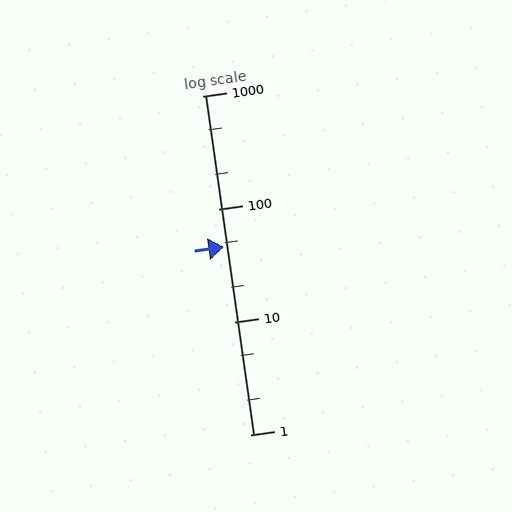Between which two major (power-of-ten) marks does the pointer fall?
The pointer is between 10 and 100.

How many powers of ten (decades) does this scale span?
The scale spans 3 decades, from 1 to 1000.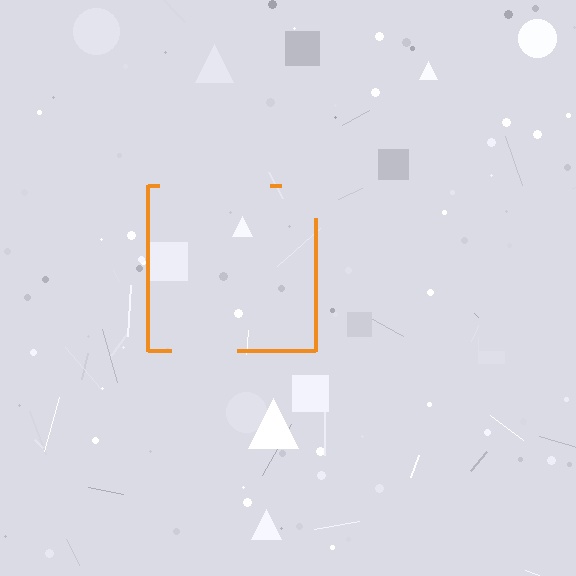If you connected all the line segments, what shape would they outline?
They would outline a square.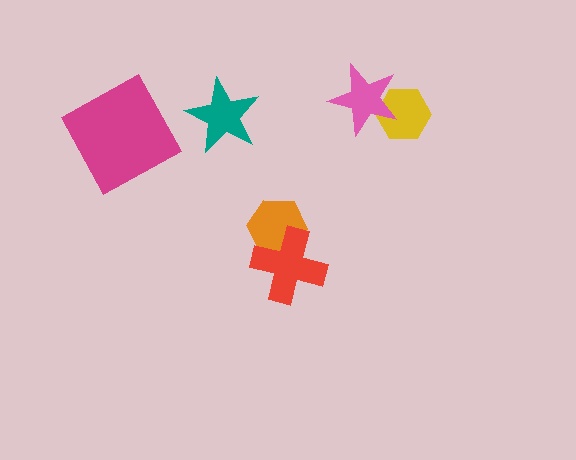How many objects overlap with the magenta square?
0 objects overlap with the magenta square.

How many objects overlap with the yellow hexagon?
1 object overlaps with the yellow hexagon.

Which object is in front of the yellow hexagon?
The pink star is in front of the yellow hexagon.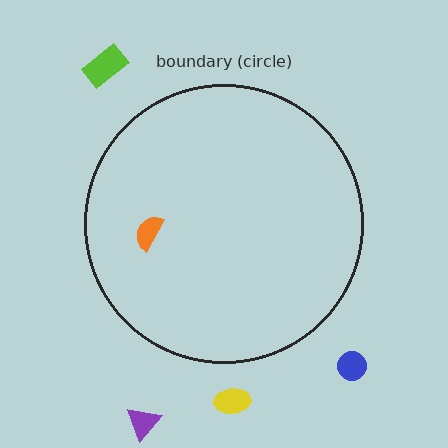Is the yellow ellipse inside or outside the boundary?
Outside.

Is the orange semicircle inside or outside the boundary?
Inside.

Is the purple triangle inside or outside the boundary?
Outside.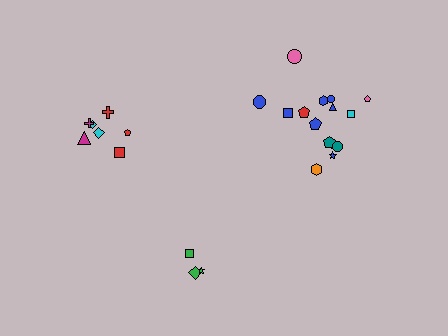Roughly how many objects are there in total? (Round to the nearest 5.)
Roughly 25 objects in total.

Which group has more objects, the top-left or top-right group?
The top-right group.